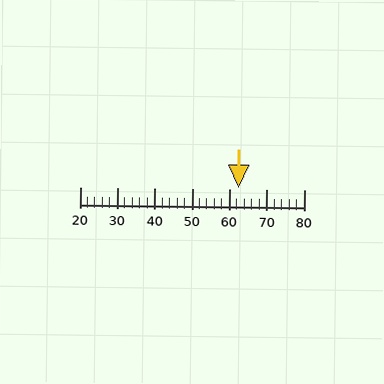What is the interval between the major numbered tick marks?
The major tick marks are spaced 10 units apart.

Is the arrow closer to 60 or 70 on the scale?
The arrow is closer to 60.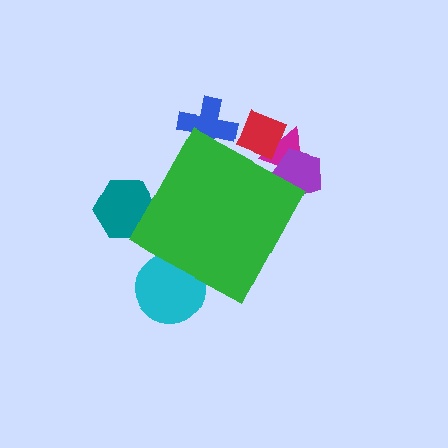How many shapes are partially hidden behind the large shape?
6 shapes are partially hidden.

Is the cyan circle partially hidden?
Yes, the cyan circle is partially hidden behind the green diamond.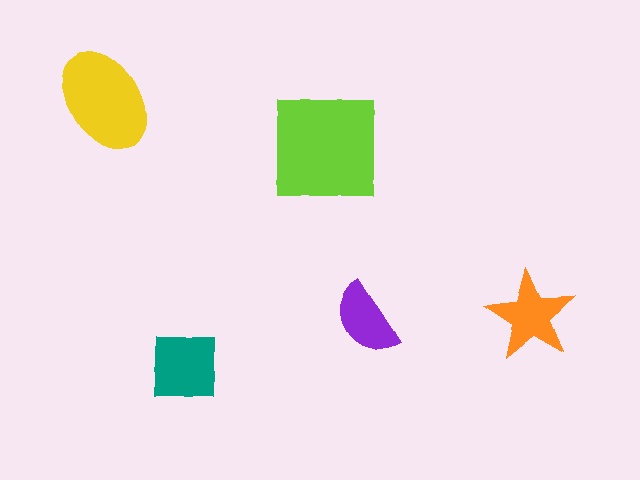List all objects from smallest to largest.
The purple semicircle, the orange star, the teal square, the yellow ellipse, the lime square.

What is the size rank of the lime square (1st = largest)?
1st.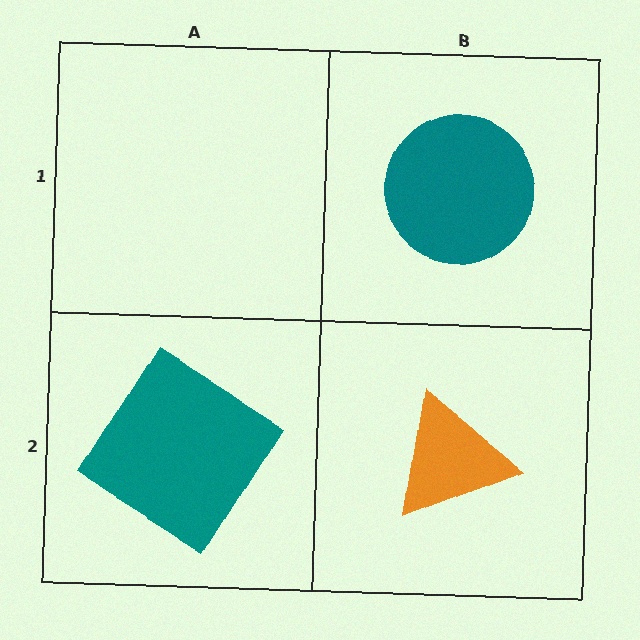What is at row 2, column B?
An orange triangle.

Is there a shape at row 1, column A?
No, that cell is empty.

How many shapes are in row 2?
2 shapes.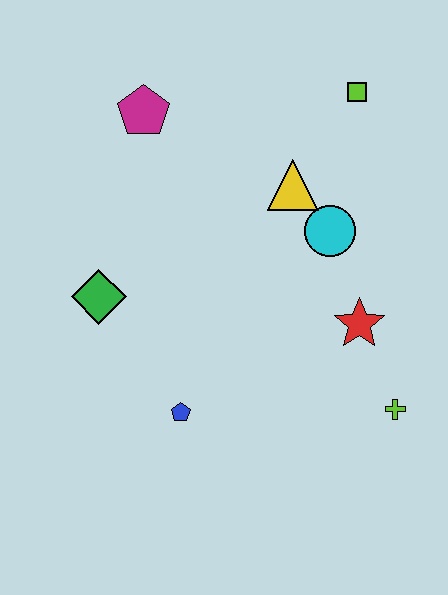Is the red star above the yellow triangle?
No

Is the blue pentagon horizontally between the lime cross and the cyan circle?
No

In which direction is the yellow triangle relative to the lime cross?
The yellow triangle is above the lime cross.